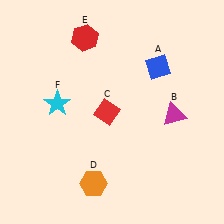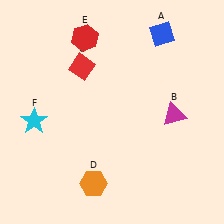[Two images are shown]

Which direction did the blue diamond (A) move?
The blue diamond (A) moved up.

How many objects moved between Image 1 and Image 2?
3 objects moved between the two images.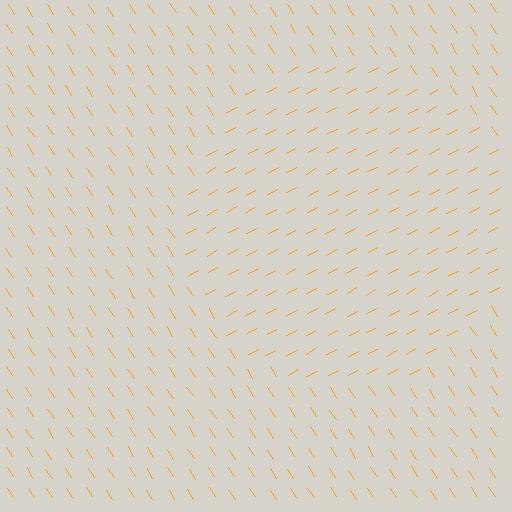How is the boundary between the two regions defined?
The boundary is defined purely by a change in line orientation (approximately 85 degrees difference). All lines are the same color and thickness.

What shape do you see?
I see a circle.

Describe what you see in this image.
The image is filled with small orange line segments. A circle region in the image has lines oriented differently from the surrounding lines, creating a visible texture boundary.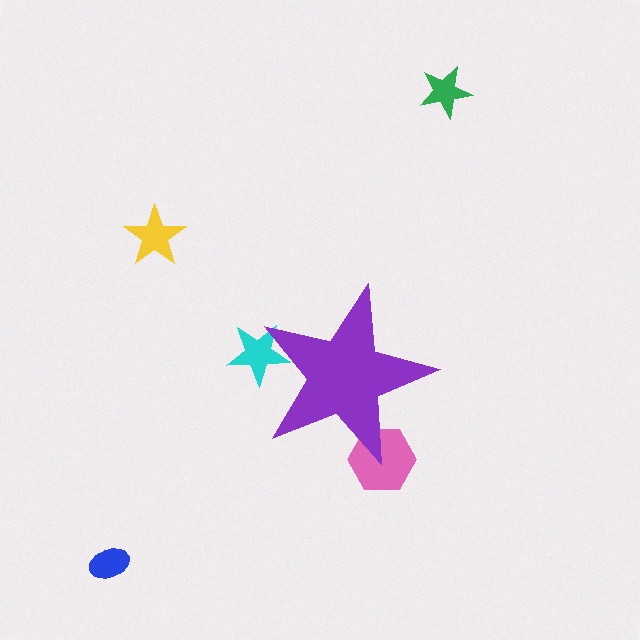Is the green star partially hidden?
No, the green star is fully visible.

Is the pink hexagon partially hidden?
Yes, the pink hexagon is partially hidden behind the purple star.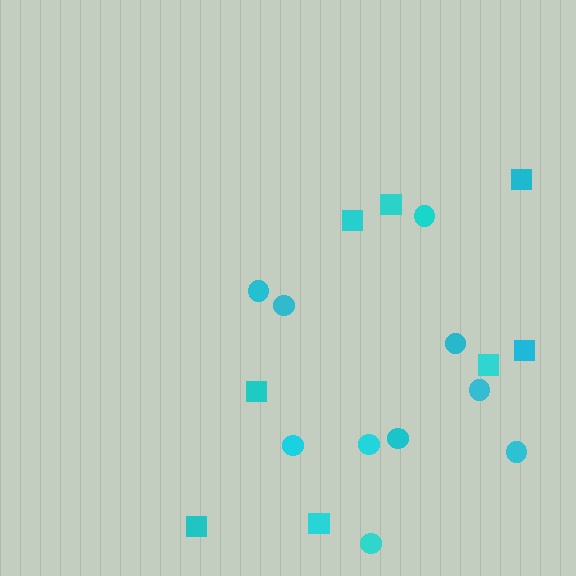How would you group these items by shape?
There are 2 groups: one group of circles (10) and one group of squares (8).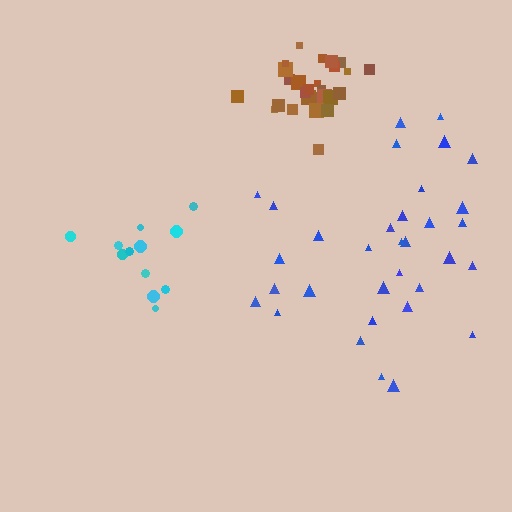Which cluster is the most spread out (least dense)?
Blue.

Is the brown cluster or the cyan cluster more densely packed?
Brown.